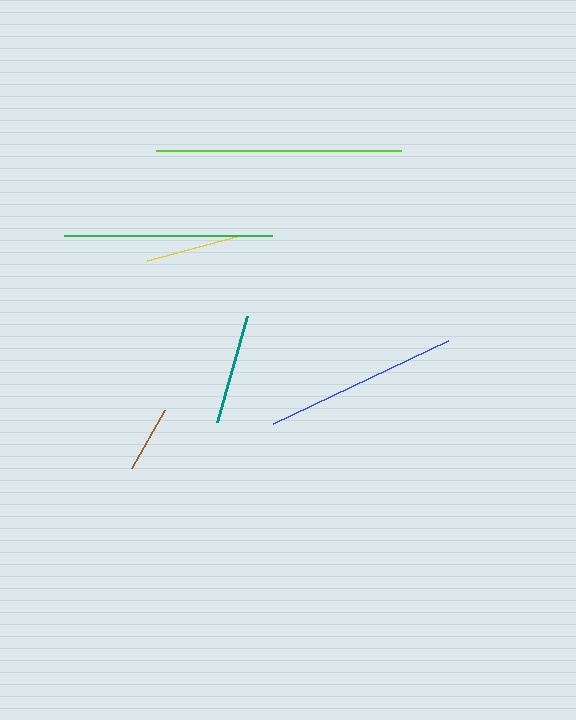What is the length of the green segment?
The green segment is approximately 207 pixels long.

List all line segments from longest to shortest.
From longest to shortest: lime, green, blue, teal, yellow, brown.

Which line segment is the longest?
The lime line is the longest at approximately 245 pixels.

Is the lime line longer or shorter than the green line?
The lime line is longer than the green line.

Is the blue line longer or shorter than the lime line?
The lime line is longer than the blue line.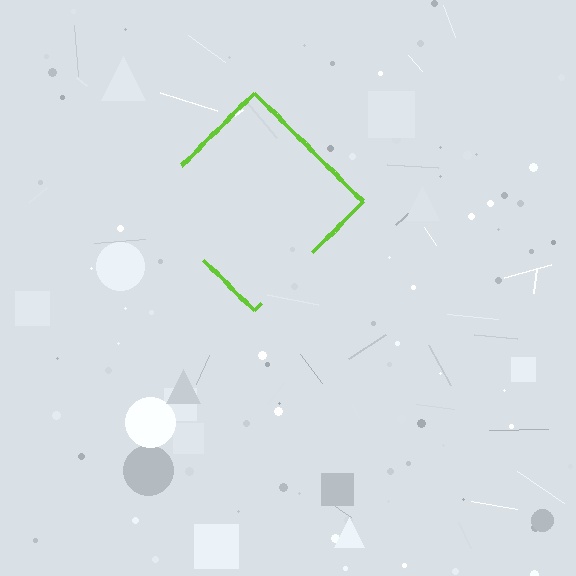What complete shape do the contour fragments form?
The contour fragments form a diamond.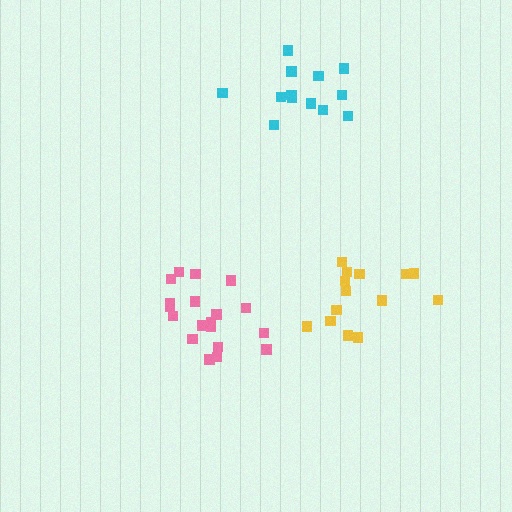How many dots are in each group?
Group 1: 19 dots, Group 2: 14 dots, Group 3: 13 dots (46 total).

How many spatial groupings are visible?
There are 3 spatial groupings.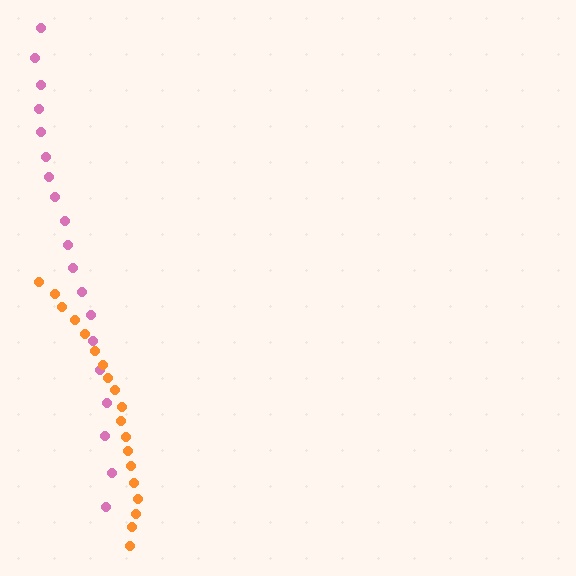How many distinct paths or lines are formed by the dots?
There are 2 distinct paths.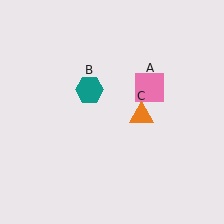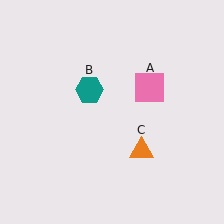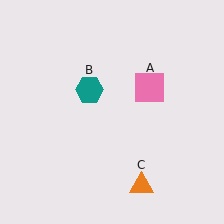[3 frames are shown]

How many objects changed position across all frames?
1 object changed position: orange triangle (object C).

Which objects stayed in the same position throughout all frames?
Pink square (object A) and teal hexagon (object B) remained stationary.